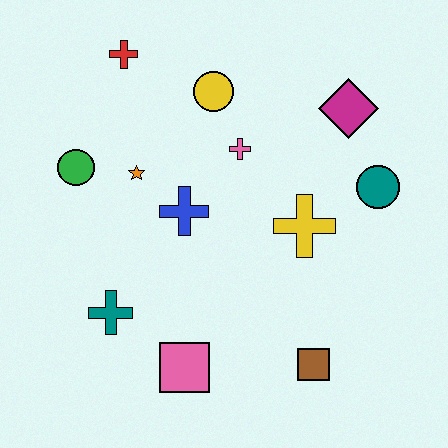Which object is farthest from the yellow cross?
The red cross is farthest from the yellow cross.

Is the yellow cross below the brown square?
No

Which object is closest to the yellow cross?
The teal circle is closest to the yellow cross.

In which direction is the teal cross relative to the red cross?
The teal cross is below the red cross.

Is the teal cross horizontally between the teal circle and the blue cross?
No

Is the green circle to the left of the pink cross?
Yes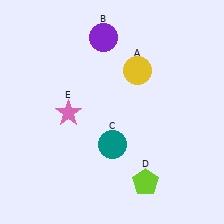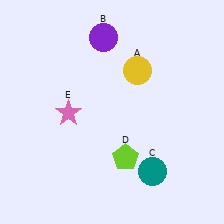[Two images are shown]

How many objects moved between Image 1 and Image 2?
2 objects moved between the two images.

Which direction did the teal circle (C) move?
The teal circle (C) moved right.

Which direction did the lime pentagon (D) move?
The lime pentagon (D) moved up.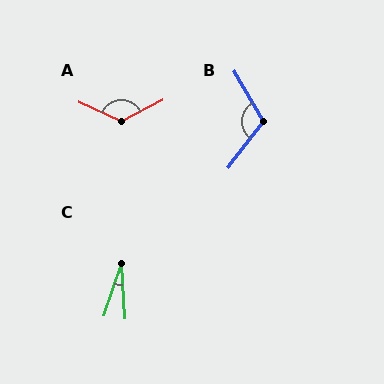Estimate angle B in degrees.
Approximately 112 degrees.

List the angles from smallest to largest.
C (22°), B (112°), A (127°).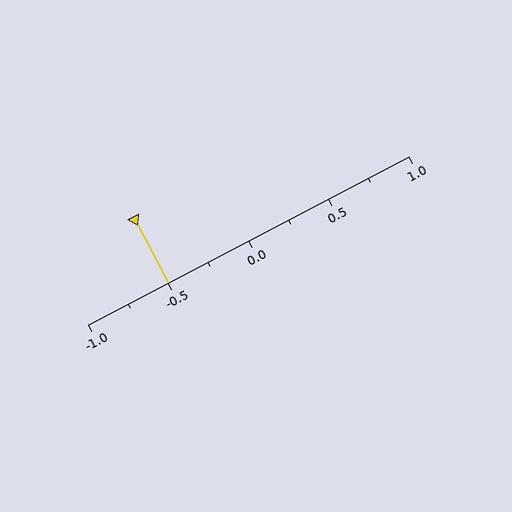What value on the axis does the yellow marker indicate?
The marker indicates approximately -0.5.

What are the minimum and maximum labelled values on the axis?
The axis runs from -1.0 to 1.0.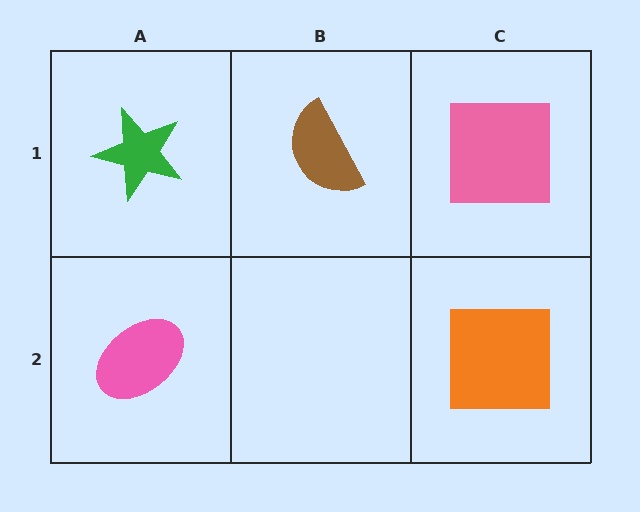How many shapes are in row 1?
3 shapes.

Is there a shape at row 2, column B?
No, that cell is empty.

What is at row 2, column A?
A pink ellipse.